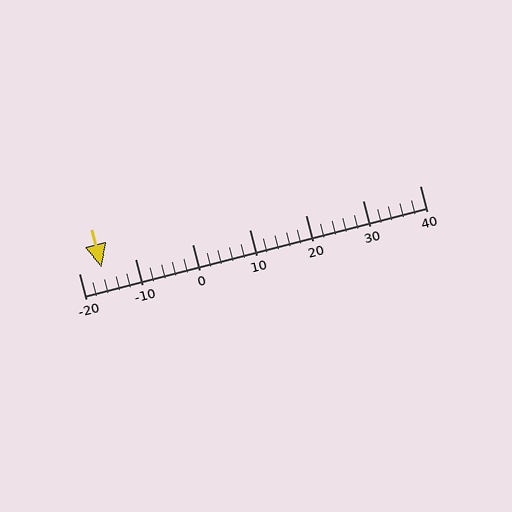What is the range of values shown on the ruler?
The ruler shows values from -20 to 40.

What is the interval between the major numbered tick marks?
The major tick marks are spaced 10 units apart.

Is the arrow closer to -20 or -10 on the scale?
The arrow is closer to -20.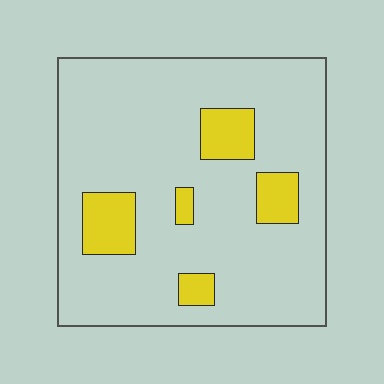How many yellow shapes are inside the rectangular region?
5.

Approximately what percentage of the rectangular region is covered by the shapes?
Approximately 15%.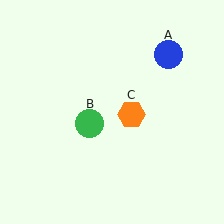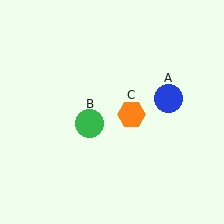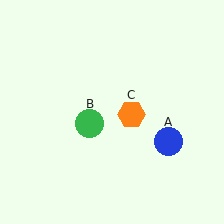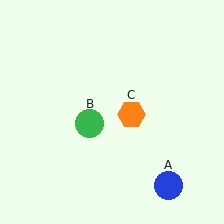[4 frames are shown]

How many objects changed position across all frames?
1 object changed position: blue circle (object A).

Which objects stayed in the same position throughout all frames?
Green circle (object B) and orange hexagon (object C) remained stationary.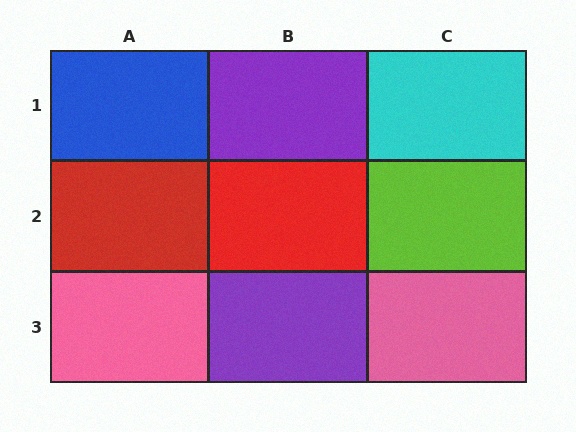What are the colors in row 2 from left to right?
Red, red, lime.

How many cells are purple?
2 cells are purple.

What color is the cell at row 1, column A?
Blue.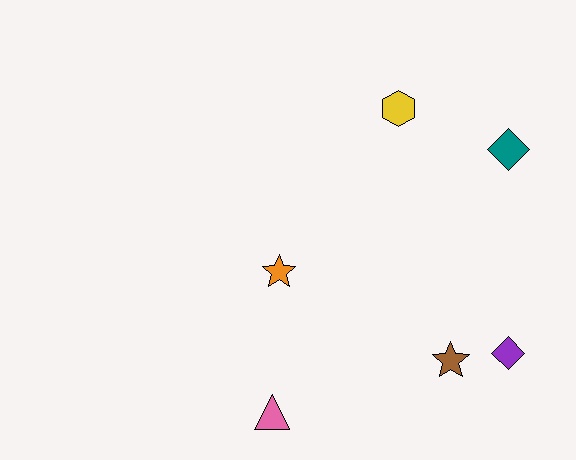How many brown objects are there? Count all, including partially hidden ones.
There is 1 brown object.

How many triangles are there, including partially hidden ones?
There is 1 triangle.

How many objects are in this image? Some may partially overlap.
There are 6 objects.